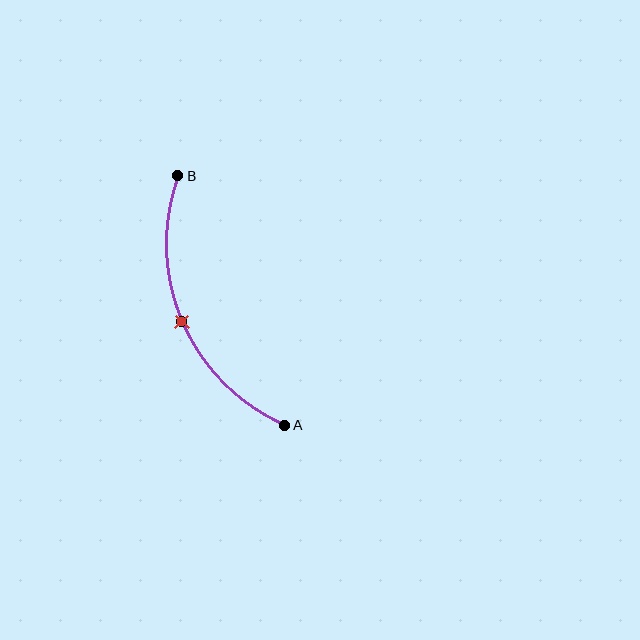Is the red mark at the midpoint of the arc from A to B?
Yes. The red mark lies on the arc at equal arc-length from both A and B — it is the arc midpoint.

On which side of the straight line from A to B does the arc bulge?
The arc bulges to the left of the straight line connecting A and B.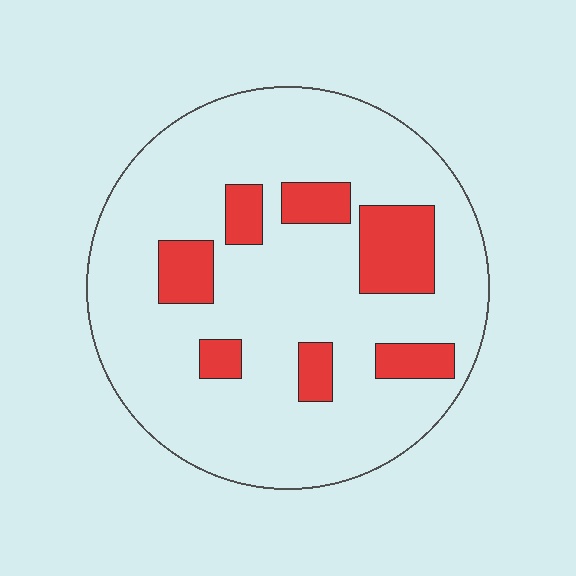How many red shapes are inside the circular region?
7.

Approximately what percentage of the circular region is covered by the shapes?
Approximately 15%.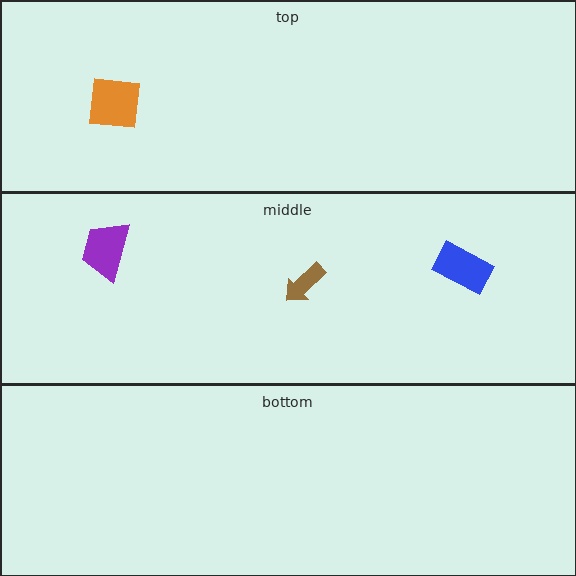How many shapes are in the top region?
1.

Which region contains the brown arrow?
The middle region.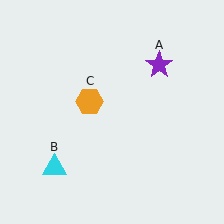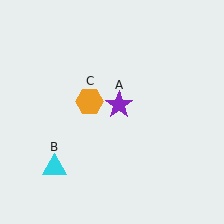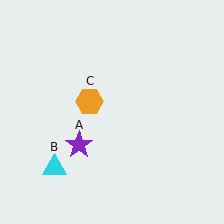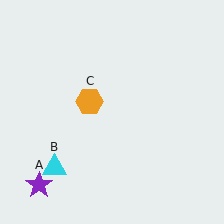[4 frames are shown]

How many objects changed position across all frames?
1 object changed position: purple star (object A).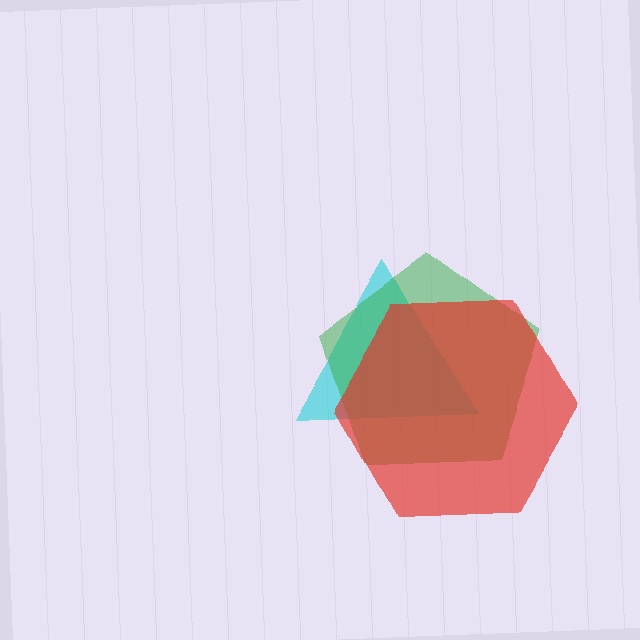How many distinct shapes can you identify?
There are 3 distinct shapes: a cyan triangle, a green pentagon, a red hexagon.